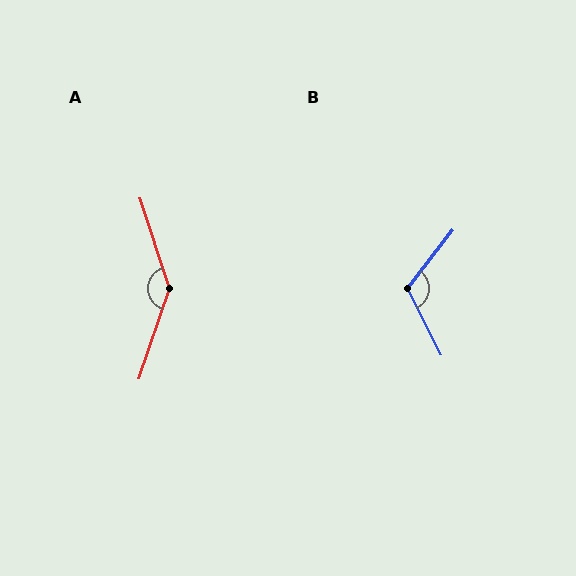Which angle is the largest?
A, at approximately 143 degrees.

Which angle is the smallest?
B, at approximately 115 degrees.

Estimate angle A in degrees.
Approximately 143 degrees.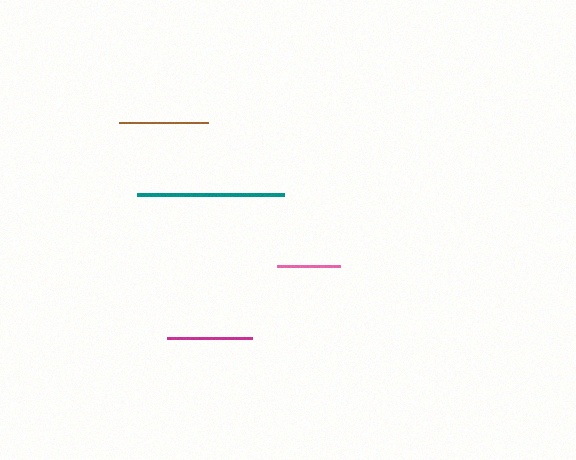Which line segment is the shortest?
The pink line is the shortest at approximately 62 pixels.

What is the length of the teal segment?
The teal segment is approximately 148 pixels long.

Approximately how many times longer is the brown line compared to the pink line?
The brown line is approximately 1.4 times the length of the pink line.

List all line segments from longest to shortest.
From longest to shortest: teal, brown, magenta, pink.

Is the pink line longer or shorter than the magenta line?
The magenta line is longer than the pink line.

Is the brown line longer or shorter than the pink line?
The brown line is longer than the pink line.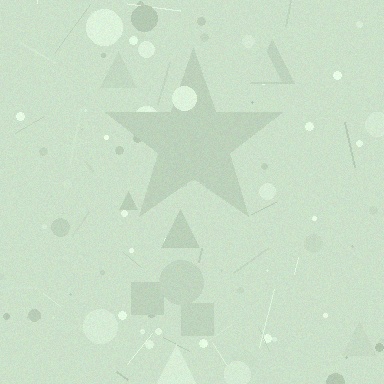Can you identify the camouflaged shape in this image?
The camouflaged shape is a star.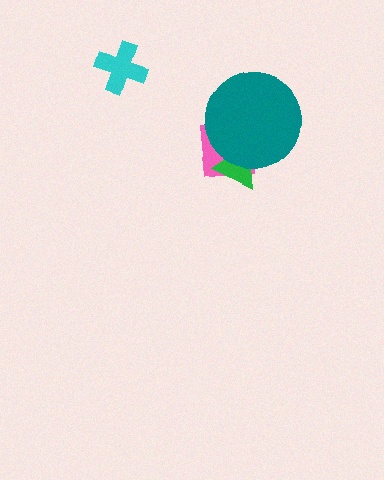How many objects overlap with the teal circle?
2 objects overlap with the teal circle.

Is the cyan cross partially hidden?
No, no other shape covers it.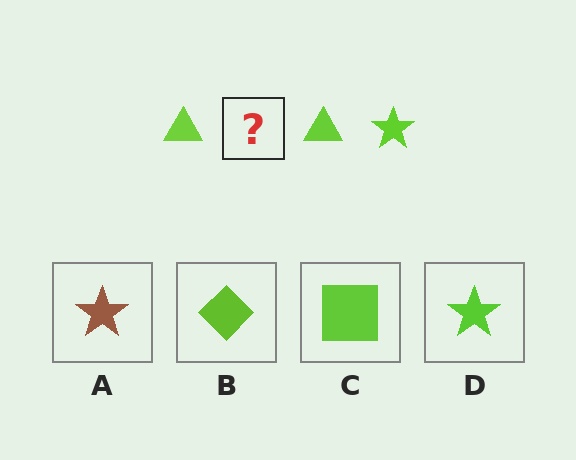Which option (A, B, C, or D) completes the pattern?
D.